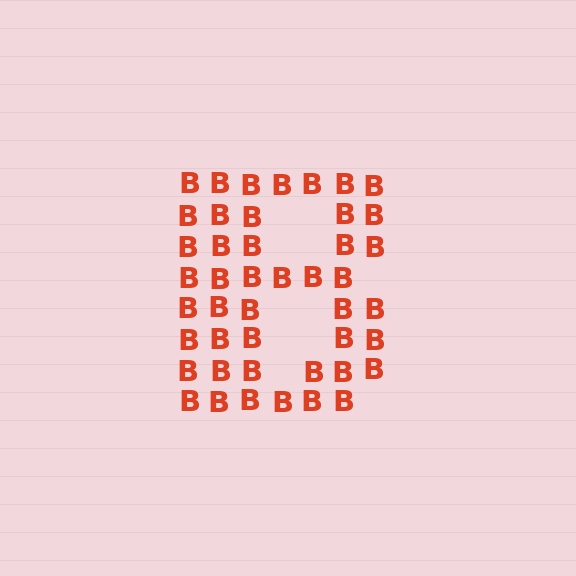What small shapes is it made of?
It is made of small letter B's.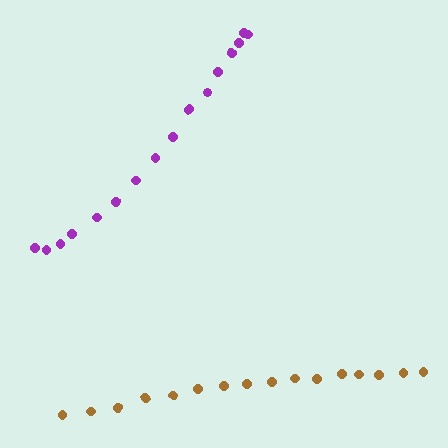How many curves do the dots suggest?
There are 2 distinct paths.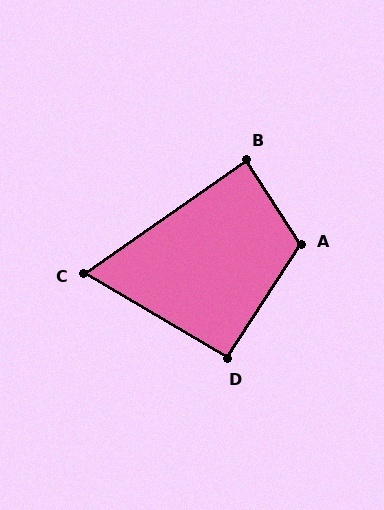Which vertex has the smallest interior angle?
C, at approximately 66 degrees.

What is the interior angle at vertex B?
Approximately 88 degrees (approximately right).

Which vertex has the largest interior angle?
A, at approximately 114 degrees.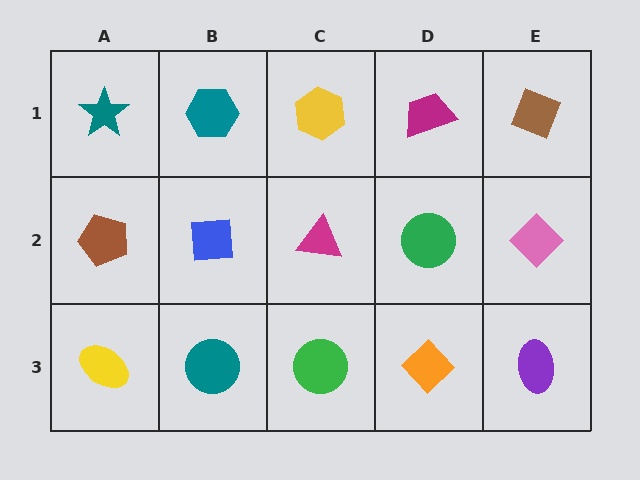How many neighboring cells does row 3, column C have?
3.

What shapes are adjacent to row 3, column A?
A brown pentagon (row 2, column A), a teal circle (row 3, column B).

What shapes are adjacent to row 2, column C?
A yellow hexagon (row 1, column C), a green circle (row 3, column C), a blue square (row 2, column B), a green circle (row 2, column D).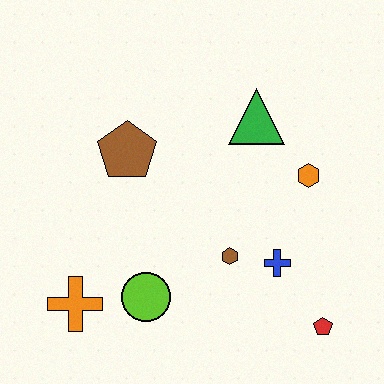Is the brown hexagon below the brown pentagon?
Yes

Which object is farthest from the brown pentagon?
The red pentagon is farthest from the brown pentagon.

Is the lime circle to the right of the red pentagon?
No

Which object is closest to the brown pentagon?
The green triangle is closest to the brown pentagon.